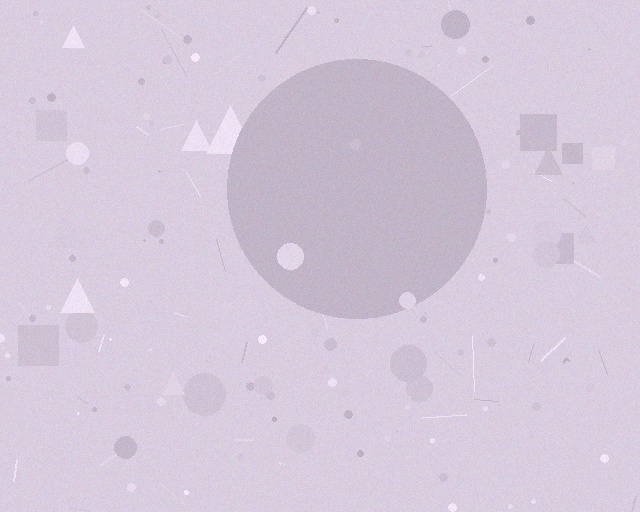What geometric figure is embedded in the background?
A circle is embedded in the background.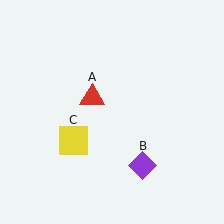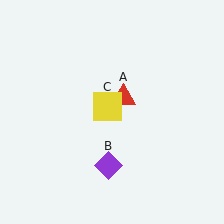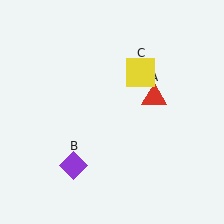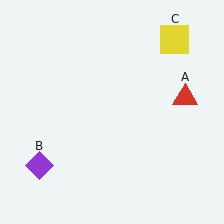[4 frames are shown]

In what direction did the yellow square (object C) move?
The yellow square (object C) moved up and to the right.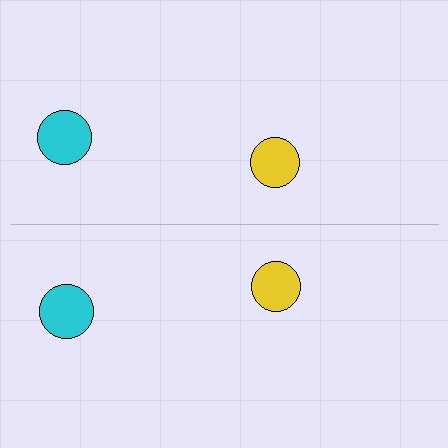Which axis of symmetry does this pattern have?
The pattern has a horizontal axis of symmetry running through the center of the image.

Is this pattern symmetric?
Yes, this pattern has bilateral (reflection) symmetry.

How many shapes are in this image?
There are 4 shapes in this image.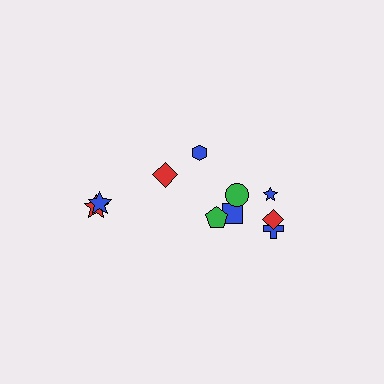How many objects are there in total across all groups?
There are 10 objects.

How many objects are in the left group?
There are 3 objects.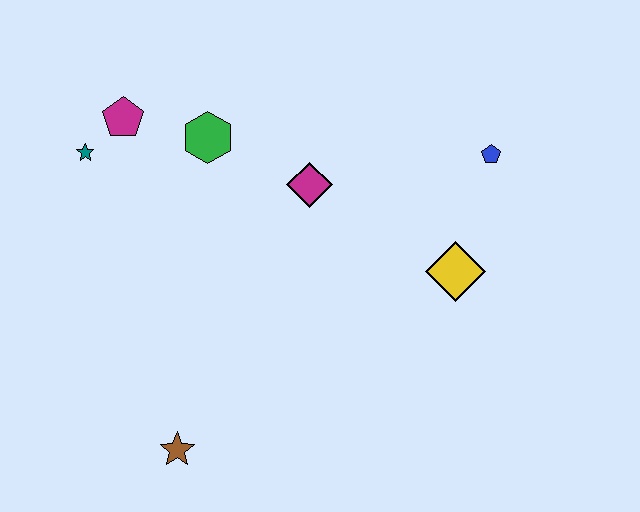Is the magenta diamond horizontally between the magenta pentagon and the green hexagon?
No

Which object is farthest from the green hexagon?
The brown star is farthest from the green hexagon.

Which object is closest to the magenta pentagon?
The teal star is closest to the magenta pentagon.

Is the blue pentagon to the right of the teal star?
Yes